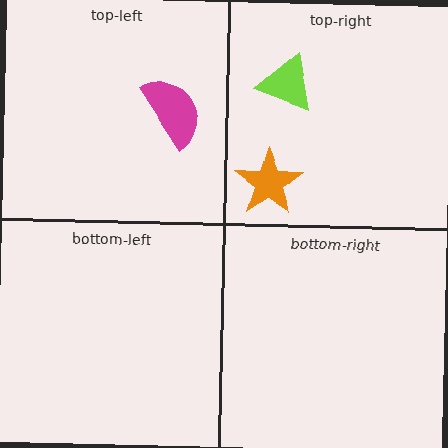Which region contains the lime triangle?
The top-right region.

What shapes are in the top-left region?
The magenta semicircle.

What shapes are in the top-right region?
The lime triangle, the orange star.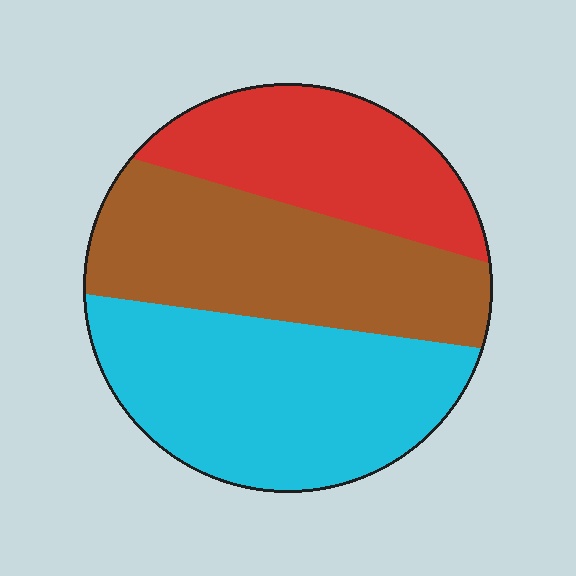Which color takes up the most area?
Cyan, at roughly 40%.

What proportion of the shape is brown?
Brown takes up between a third and a half of the shape.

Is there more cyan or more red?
Cyan.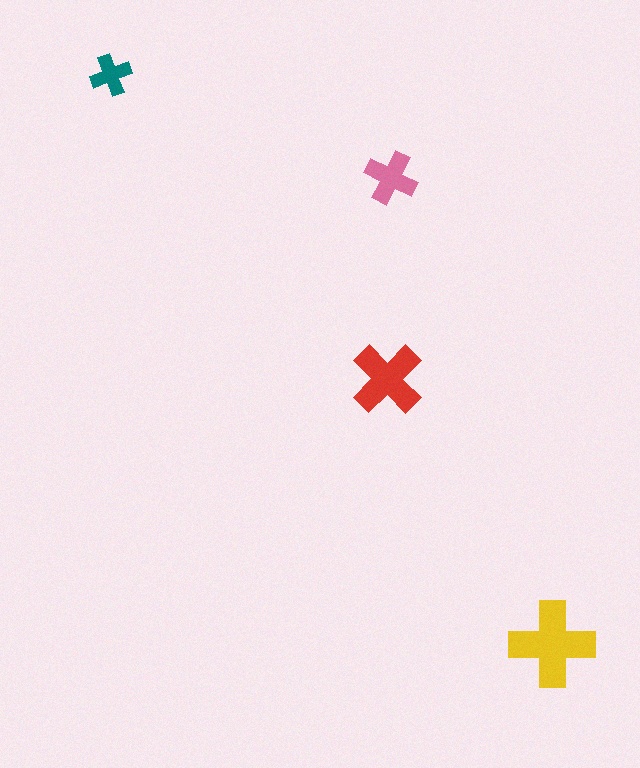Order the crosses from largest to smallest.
the yellow one, the red one, the pink one, the teal one.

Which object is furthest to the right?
The yellow cross is rightmost.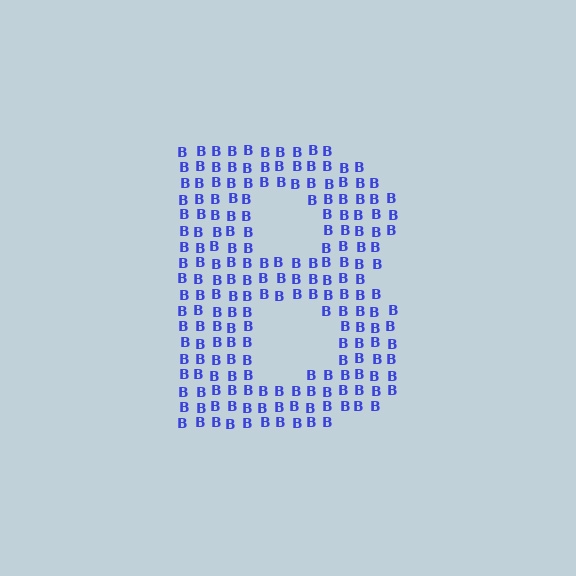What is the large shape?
The large shape is the letter B.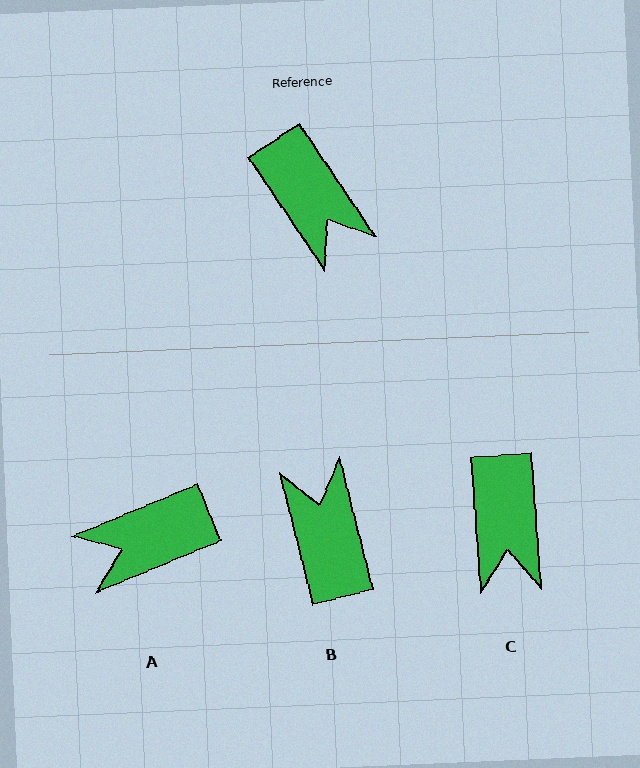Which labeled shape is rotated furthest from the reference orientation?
B, about 160 degrees away.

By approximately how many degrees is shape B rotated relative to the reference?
Approximately 160 degrees counter-clockwise.